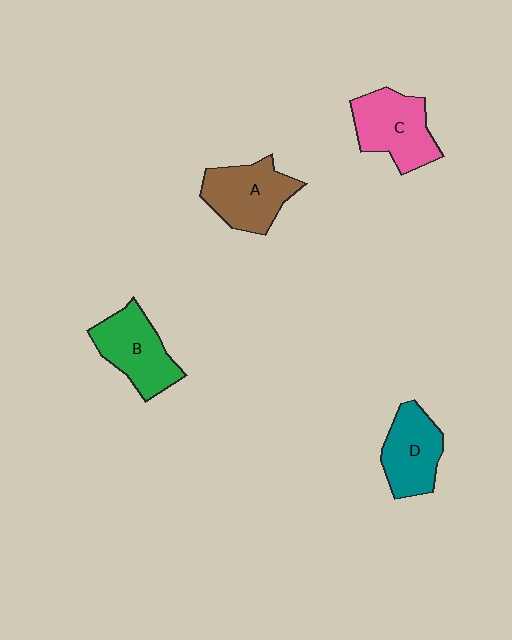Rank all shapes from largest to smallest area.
From largest to smallest: C (pink), A (brown), B (green), D (teal).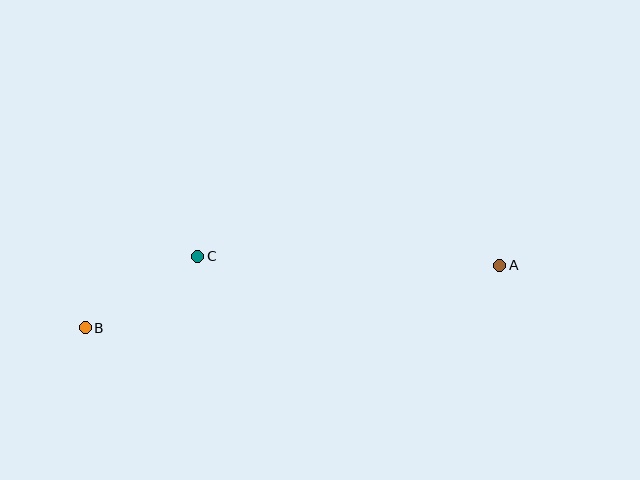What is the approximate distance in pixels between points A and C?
The distance between A and C is approximately 302 pixels.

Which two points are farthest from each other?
Points A and B are farthest from each other.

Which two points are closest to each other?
Points B and C are closest to each other.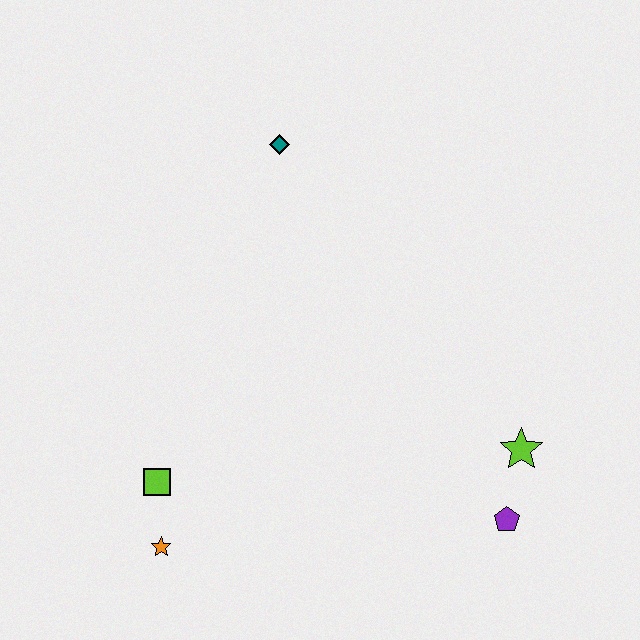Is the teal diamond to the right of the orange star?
Yes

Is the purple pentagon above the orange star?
Yes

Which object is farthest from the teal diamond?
The purple pentagon is farthest from the teal diamond.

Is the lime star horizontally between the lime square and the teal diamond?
No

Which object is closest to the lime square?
The orange star is closest to the lime square.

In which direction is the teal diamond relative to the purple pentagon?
The teal diamond is above the purple pentagon.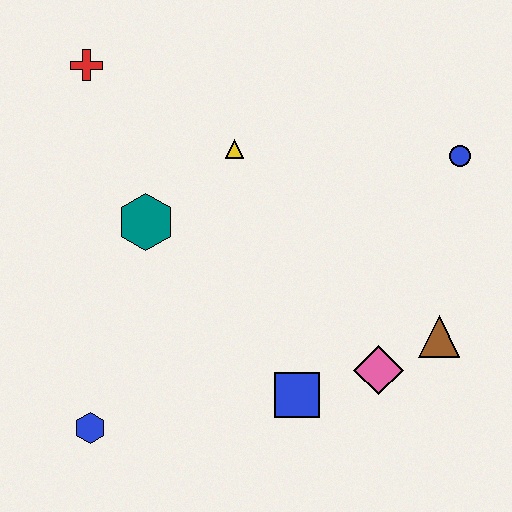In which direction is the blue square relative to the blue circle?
The blue square is below the blue circle.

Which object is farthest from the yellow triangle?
The blue hexagon is farthest from the yellow triangle.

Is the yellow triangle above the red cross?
No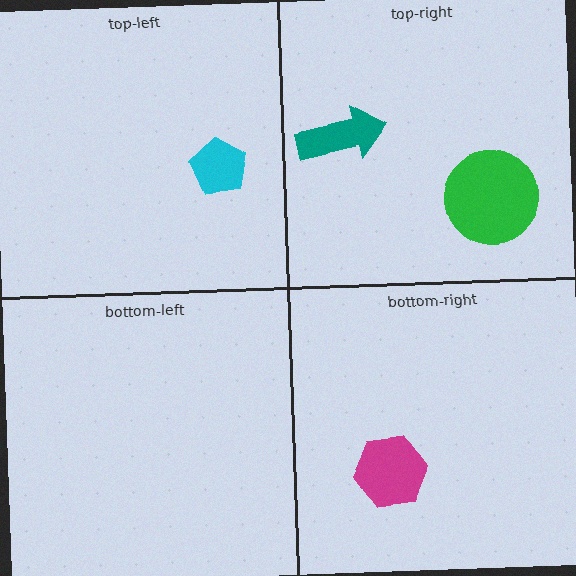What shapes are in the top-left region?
The cyan pentagon.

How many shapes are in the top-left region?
1.